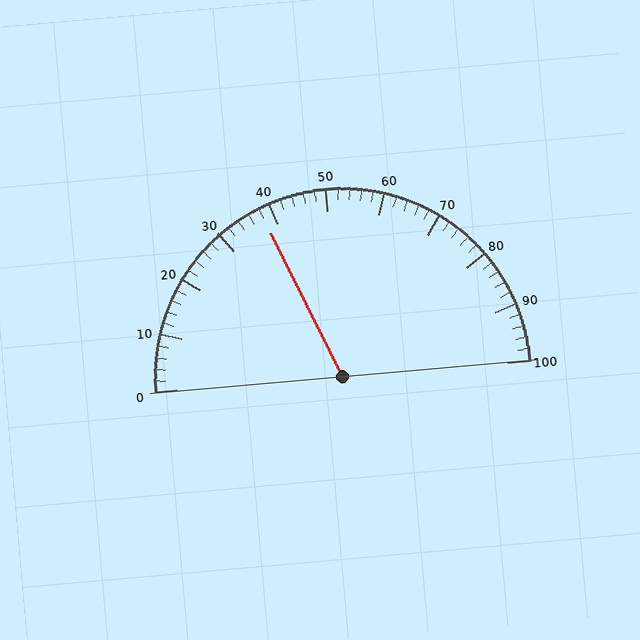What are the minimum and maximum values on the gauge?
The gauge ranges from 0 to 100.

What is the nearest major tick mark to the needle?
The nearest major tick mark is 40.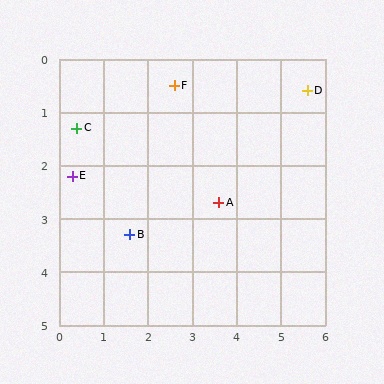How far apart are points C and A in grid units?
Points C and A are about 3.5 grid units apart.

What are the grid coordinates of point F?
Point F is at approximately (2.6, 0.5).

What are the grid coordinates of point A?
Point A is at approximately (3.6, 2.7).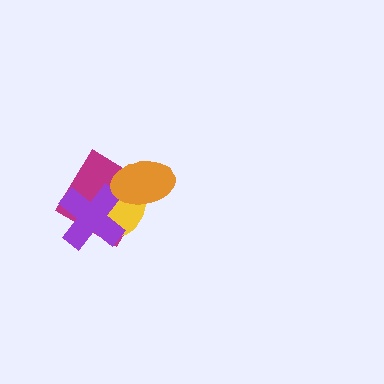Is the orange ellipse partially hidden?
No, no other shape covers it.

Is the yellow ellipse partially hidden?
Yes, it is partially covered by another shape.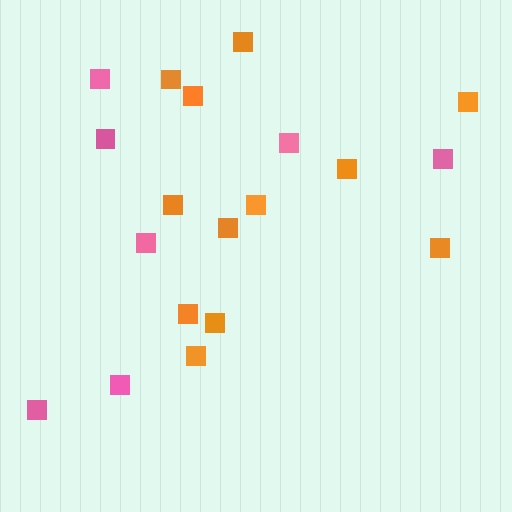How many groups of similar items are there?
There are 2 groups: one group of orange squares (12) and one group of pink squares (7).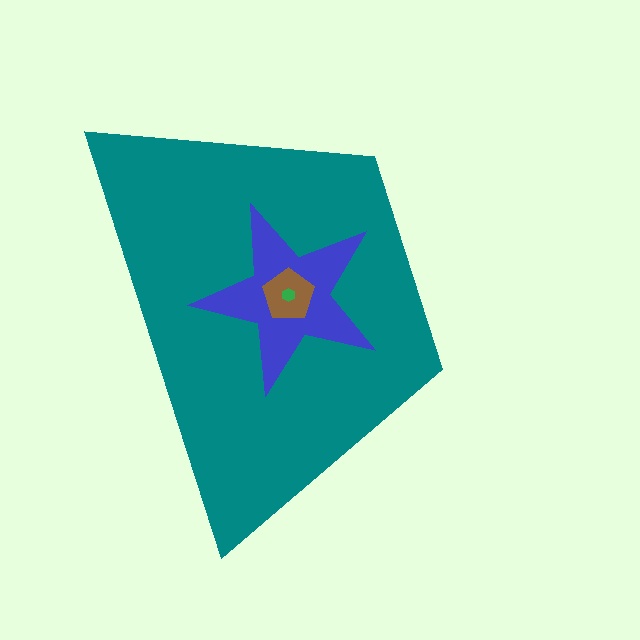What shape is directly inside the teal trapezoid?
The blue star.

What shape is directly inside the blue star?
The brown pentagon.